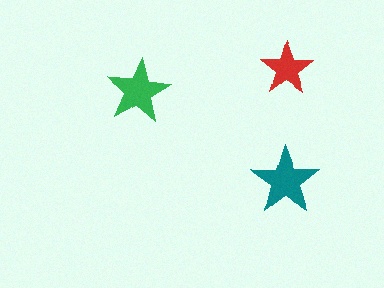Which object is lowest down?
The teal star is bottommost.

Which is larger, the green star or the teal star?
The teal one.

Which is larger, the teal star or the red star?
The teal one.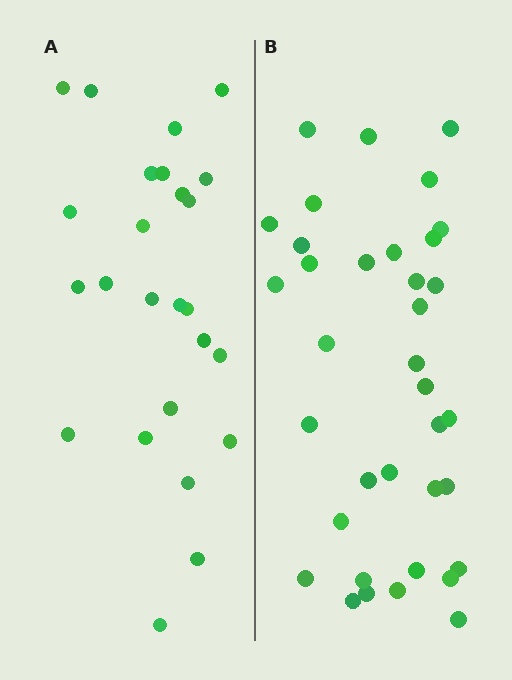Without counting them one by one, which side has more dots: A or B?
Region B (the right region) has more dots.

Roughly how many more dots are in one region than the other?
Region B has roughly 12 or so more dots than region A.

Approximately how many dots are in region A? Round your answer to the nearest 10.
About 20 dots. (The exact count is 25, which rounds to 20.)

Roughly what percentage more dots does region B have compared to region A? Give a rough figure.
About 45% more.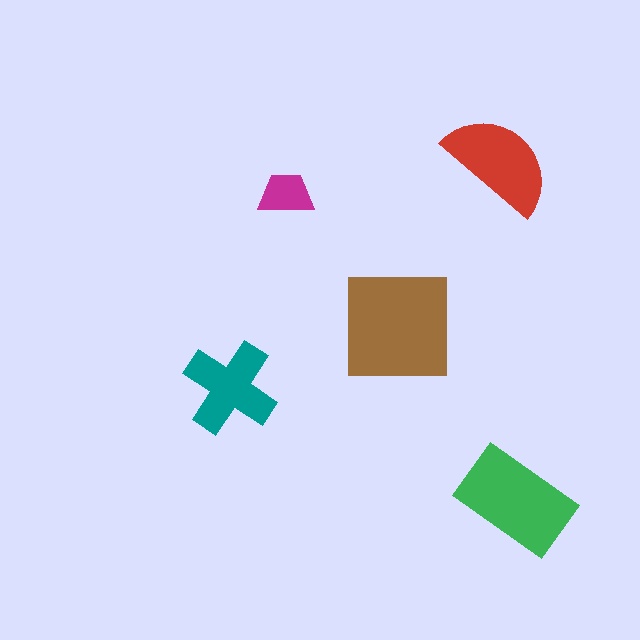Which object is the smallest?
The magenta trapezoid.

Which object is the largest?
The brown square.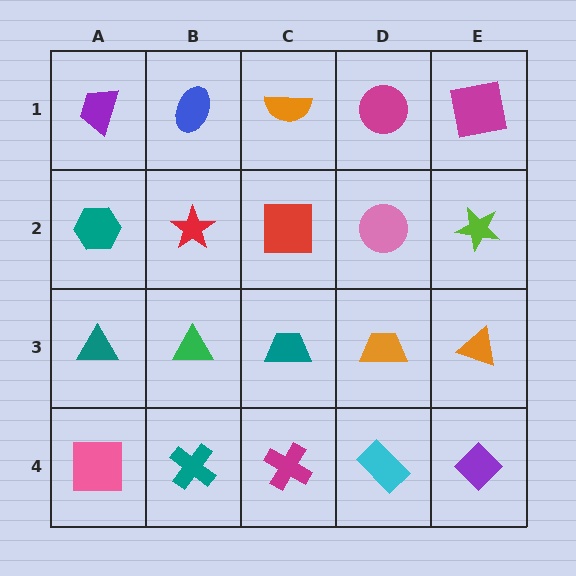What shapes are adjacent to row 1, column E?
A lime star (row 2, column E), a magenta circle (row 1, column D).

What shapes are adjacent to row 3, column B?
A red star (row 2, column B), a teal cross (row 4, column B), a teal triangle (row 3, column A), a teal trapezoid (row 3, column C).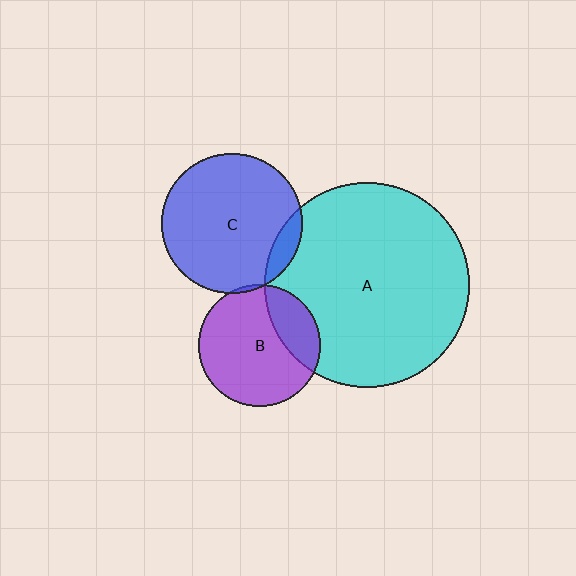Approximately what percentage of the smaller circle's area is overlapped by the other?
Approximately 5%.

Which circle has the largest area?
Circle A (cyan).